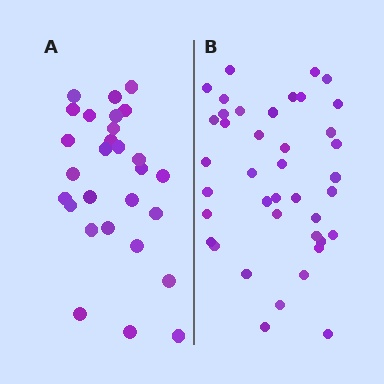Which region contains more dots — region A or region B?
Region B (the right region) has more dots.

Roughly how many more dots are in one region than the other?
Region B has roughly 12 or so more dots than region A.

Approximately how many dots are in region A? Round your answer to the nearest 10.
About 30 dots. (The exact count is 28, which rounds to 30.)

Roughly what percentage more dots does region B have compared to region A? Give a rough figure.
About 45% more.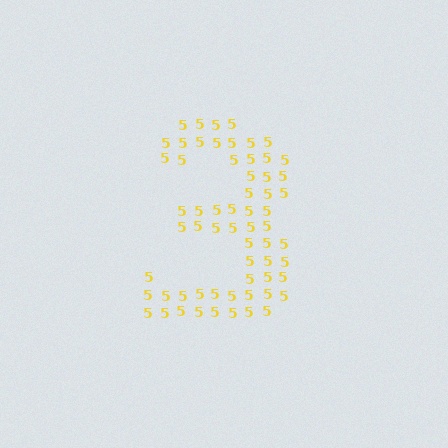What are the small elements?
The small elements are digit 5's.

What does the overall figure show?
The overall figure shows the digit 3.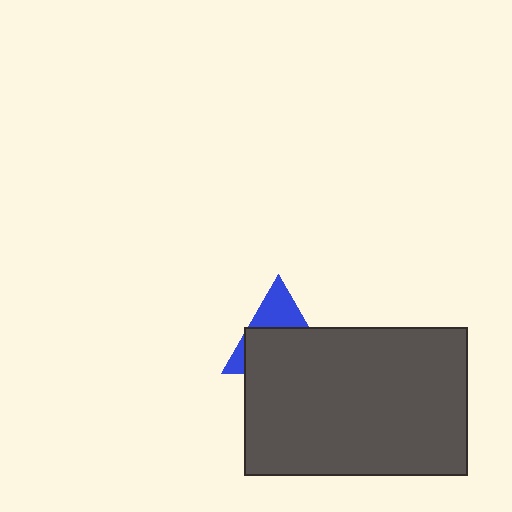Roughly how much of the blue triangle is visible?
A small part of it is visible (roughly 37%).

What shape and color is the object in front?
The object in front is a dark gray rectangle.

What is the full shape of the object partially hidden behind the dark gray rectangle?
The partially hidden object is a blue triangle.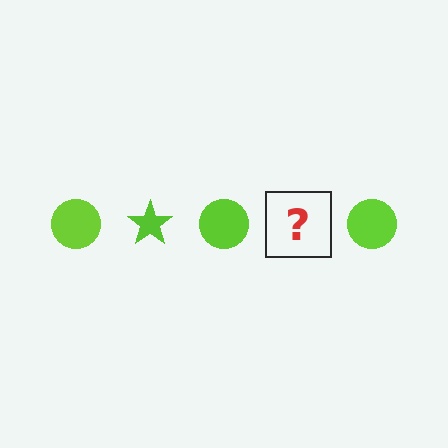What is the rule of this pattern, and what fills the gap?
The rule is that the pattern cycles through circle, star shapes in lime. The gap should be filled with a lime star.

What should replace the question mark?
The question mark should be replaced with a lime star.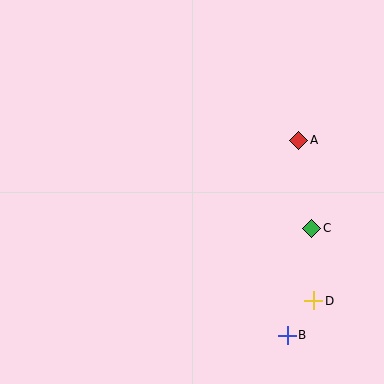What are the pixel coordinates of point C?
Point C is at (312, 228).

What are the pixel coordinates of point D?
Point D is at (314, 301).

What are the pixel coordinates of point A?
Point A is at (299, 140).